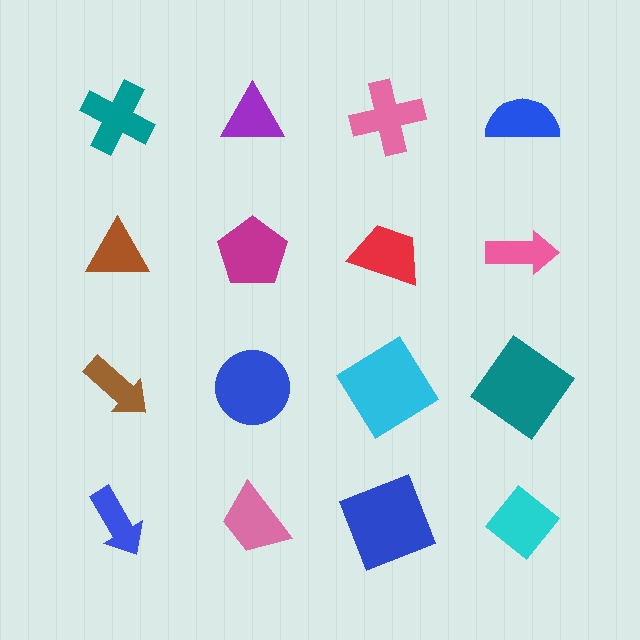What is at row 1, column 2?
A purple triangle.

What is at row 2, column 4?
A pink arrow.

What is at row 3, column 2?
A blue circle.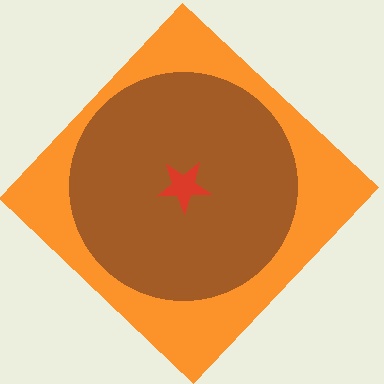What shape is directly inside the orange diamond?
The brown circle.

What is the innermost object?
The red star.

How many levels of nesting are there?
3.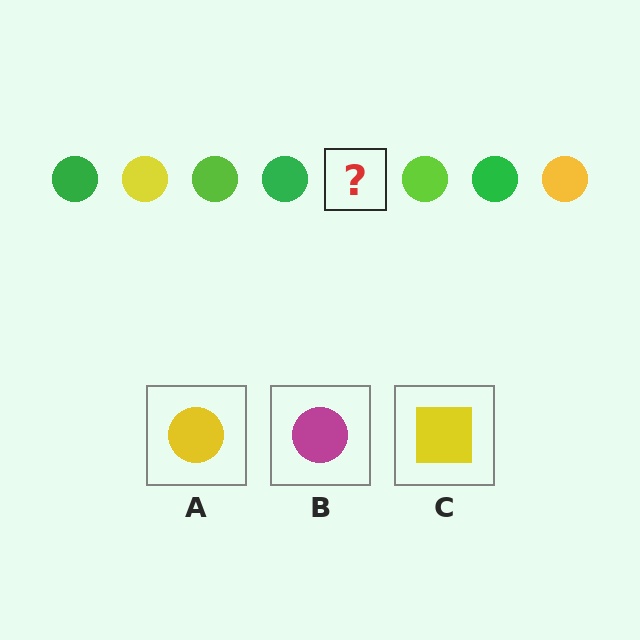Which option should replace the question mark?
Option A.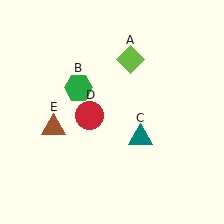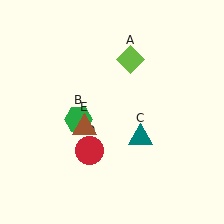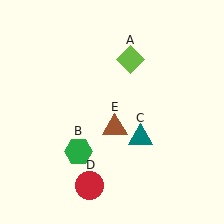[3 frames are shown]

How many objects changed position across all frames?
3 objects changed position: green hexagon (object B), red circle (object D), brown triangle (object E).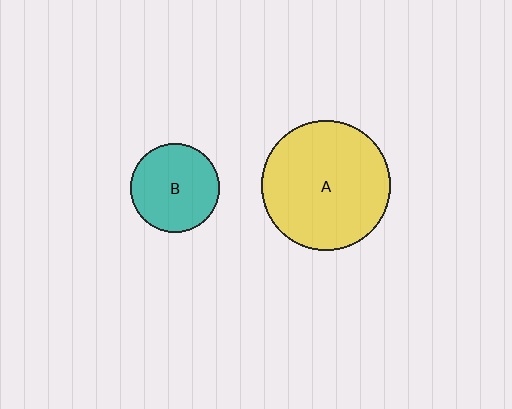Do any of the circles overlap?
No, none of the circles overlap.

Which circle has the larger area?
Circle A (yellow).